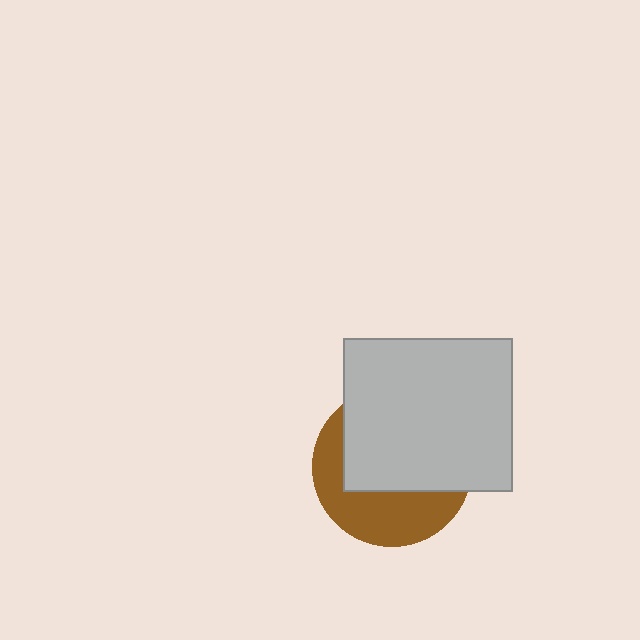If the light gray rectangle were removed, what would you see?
You would see the complete brown circle.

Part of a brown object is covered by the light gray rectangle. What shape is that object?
It is a circle.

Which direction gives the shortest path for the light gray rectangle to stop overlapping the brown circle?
Moving up gives the shortest separation.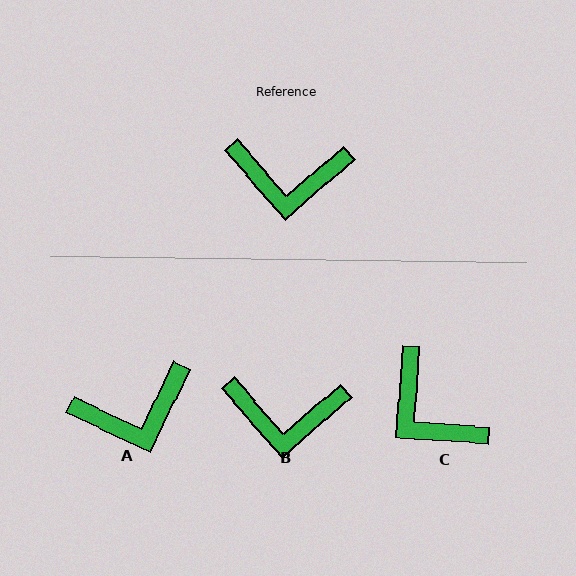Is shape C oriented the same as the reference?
No, it is off by about 45 degrees.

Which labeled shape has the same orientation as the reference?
B.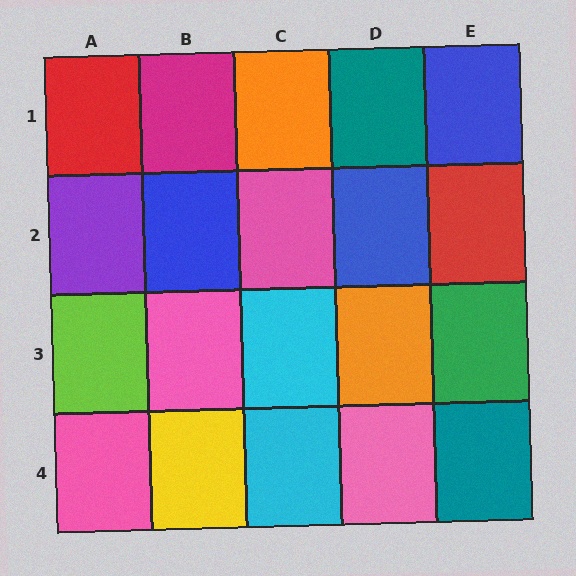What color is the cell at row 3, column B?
Pink.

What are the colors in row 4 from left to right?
Pink, yellow, cyan, pink, teal.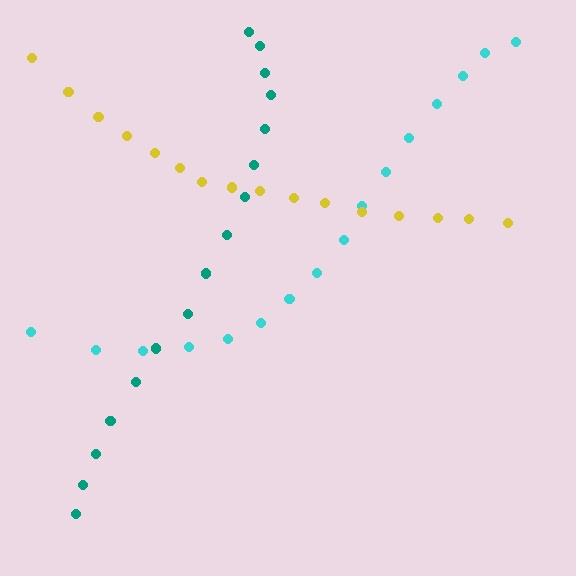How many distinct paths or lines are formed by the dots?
There are 3 distinct paths.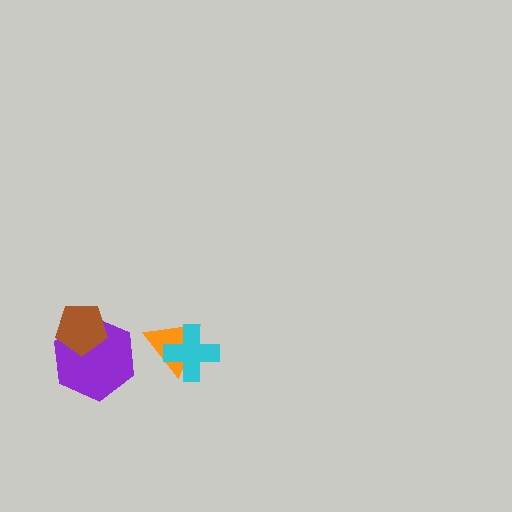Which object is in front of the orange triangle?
The cyan cross is in front of the orange triangle.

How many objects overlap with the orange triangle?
1 object overlaps with the orange triangle.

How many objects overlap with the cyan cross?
1 object overlaps with the cyan cross.